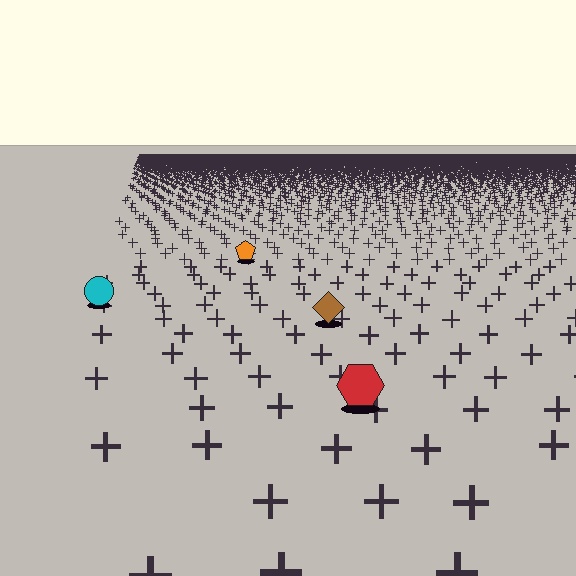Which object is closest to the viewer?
The red hexagon is closest. The texture marks near it are larger and more spread out.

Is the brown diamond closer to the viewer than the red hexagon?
No. The red hexagon is closer — you can tell from the texture gradient: the ground texture is coarser near it.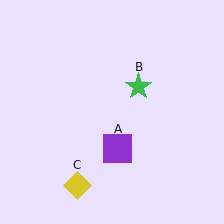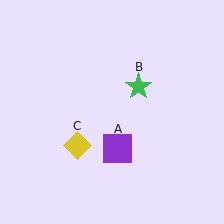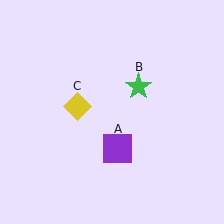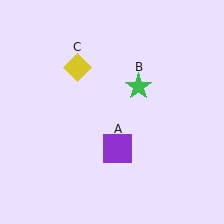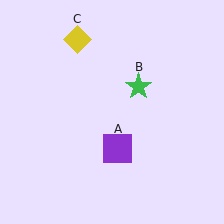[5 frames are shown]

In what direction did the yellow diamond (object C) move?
The yellow diamond (object C) moved up.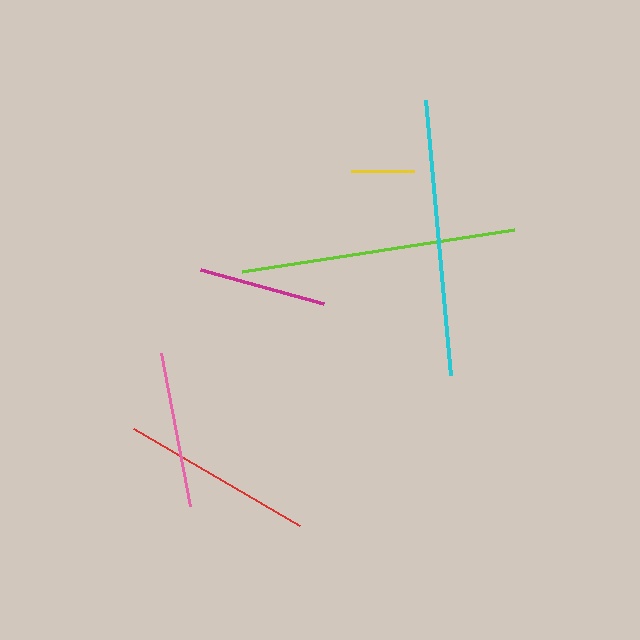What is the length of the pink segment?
The pink segment is approximately 156 pixels long.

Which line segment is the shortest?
The yellow line is the shortest at approximately 63 pixels.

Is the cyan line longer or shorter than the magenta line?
The cyan line is longer than the magenta line.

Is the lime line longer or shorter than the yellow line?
The lime line is longer than the yellow line.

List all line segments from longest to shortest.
From longest to shortest: cyan, lime, red, pink, magenta, yellow.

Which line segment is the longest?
The cyan line is the longest at approximately 276 pixels.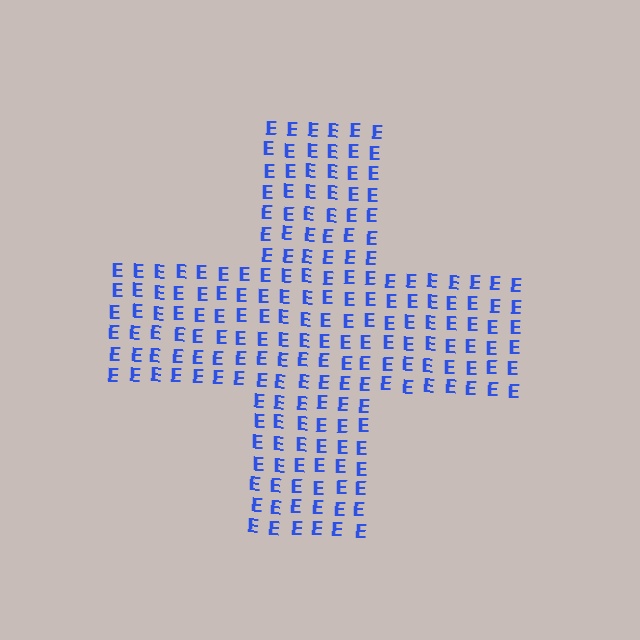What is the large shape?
The large shape is a cross.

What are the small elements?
The small elements are letter E's.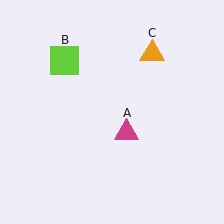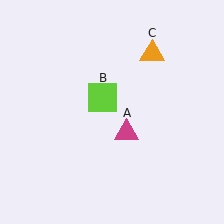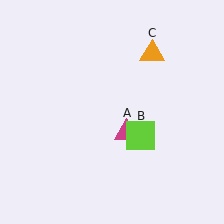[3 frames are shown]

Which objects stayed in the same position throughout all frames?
Magenta triangle (object A) and orange triangle (object C) remained stationary.